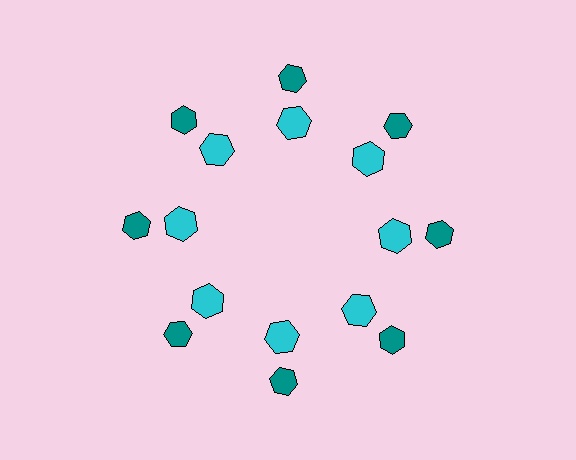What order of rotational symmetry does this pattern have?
This pattern has 8-fold rotational symmetry.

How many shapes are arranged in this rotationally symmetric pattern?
There are 16 shapes, arranged in 8 groups of 2.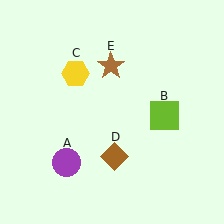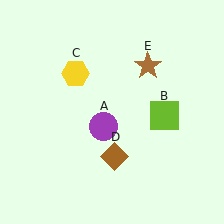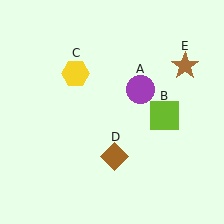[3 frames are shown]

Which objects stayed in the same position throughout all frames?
Lime square (object B) and yellow hexagon (object C) and brown diamond (object D) remained stationary.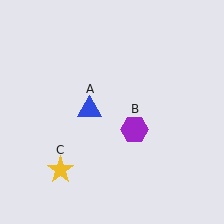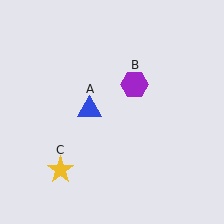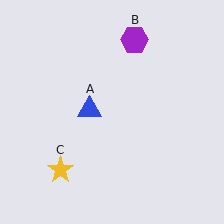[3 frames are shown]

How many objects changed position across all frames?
1 object changed position: purple hexagon (object B).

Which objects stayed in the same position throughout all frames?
Blue triangle (object A) and yellow star (object C) remained stationary.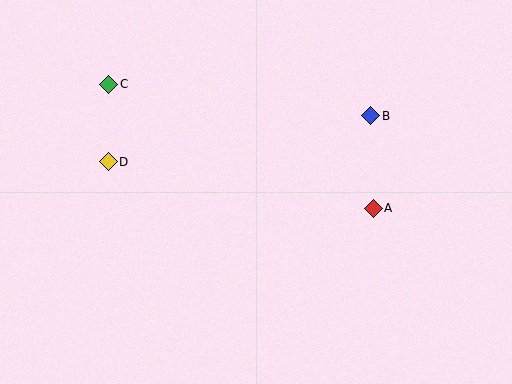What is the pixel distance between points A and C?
The distance between A and C is 292 pixels.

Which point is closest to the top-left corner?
Point C is closest to the top-left corner.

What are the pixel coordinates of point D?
Point D is at (108, 162).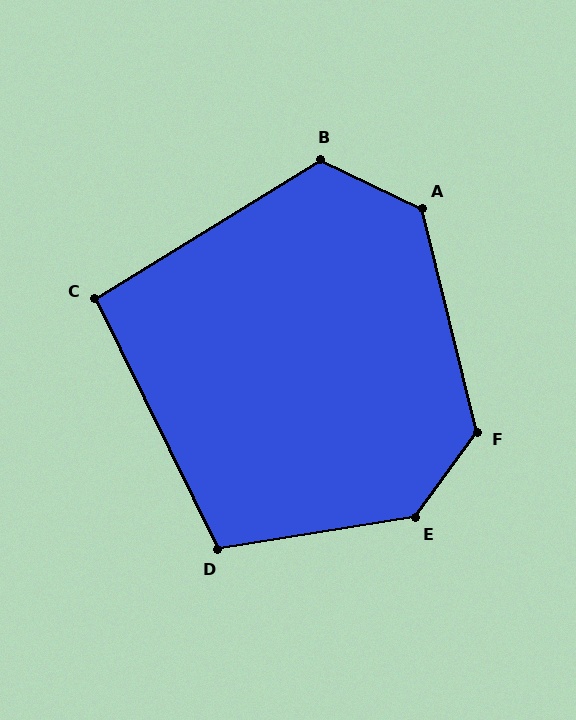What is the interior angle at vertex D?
Approximately 107 degrees (obtuse).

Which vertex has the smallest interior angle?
C, at approximately 96 degrees.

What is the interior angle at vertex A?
Approximately 129 degrees (obtuse).